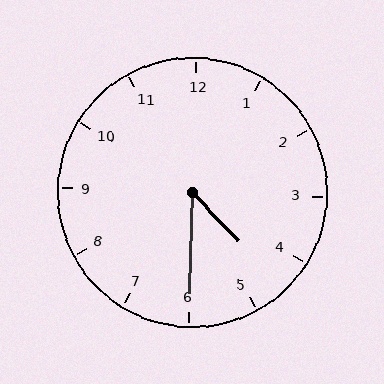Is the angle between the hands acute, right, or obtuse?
It is acute.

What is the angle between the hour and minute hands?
Approximately 45 degrees.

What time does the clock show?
4:30.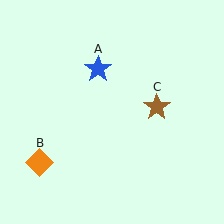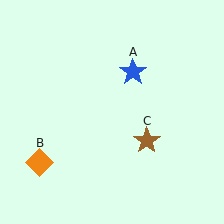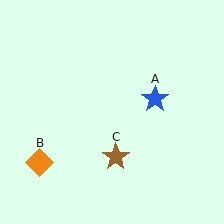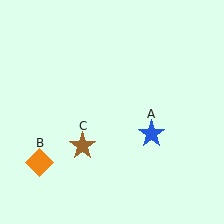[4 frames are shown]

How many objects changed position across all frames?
2 objects changed position: blue star (object A), brown star (object C).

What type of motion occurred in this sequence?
The blue star (object A), brown star (object C) rotated clockwise around the center of the scene.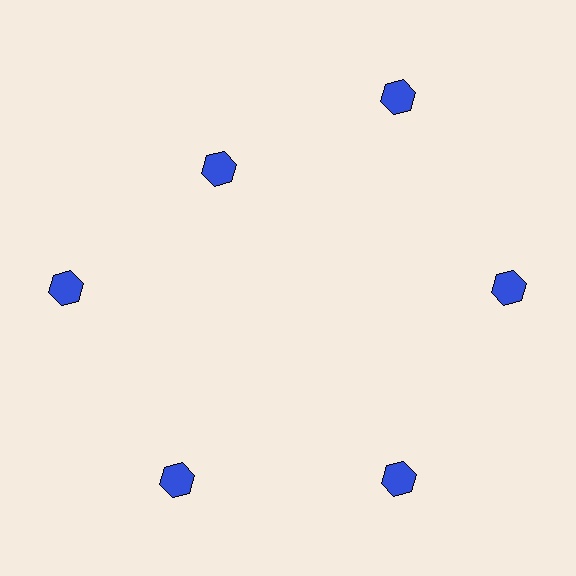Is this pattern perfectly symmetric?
No. The 6 blue hexagons are arranged in a ring, but one element near the 11 o'clock position is pulled inward toward the center, breaking the 6-fold rotational symmetry.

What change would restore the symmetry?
The symmetry would be restored by moving it outward, back onto the ring so that all 6 hexagons sit at equal angles and equal distance from the center.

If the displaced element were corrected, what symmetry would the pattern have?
It would have 6-fold rotational symmetry — the pattern would map onto itself every 60 degrees.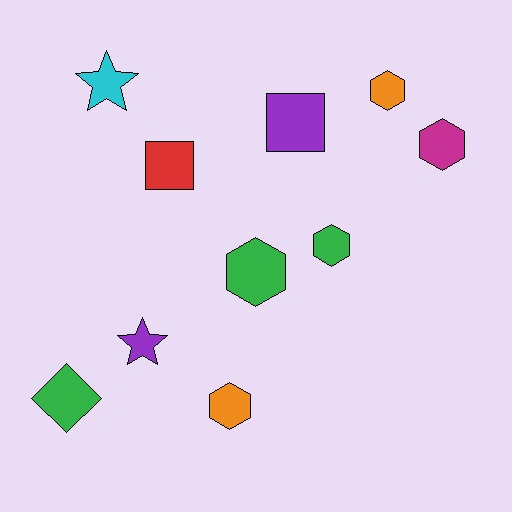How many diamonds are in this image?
There is 1 diamond.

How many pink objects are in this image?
There are no pink objects.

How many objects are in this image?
There are 10 objects.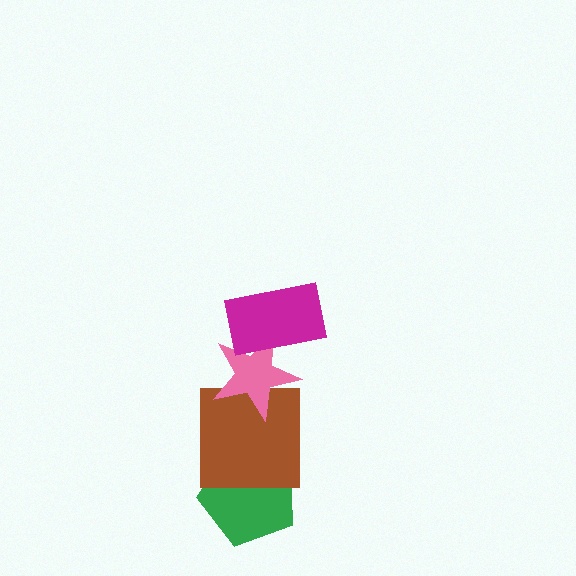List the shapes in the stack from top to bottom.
From top to bottom: the magenta rectangle, the pink star, the brown square, the green pentagon.